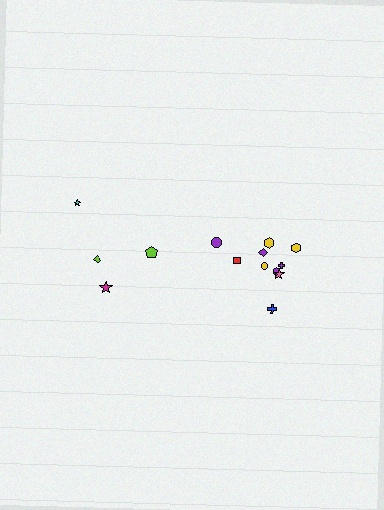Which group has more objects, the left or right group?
The right group.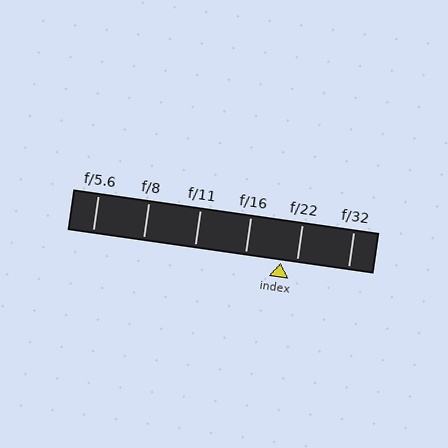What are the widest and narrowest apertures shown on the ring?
The widest aperture shown is f/5.6 and the narrowest is f/32.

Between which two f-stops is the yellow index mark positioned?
The index mark is between f/16 and f/22.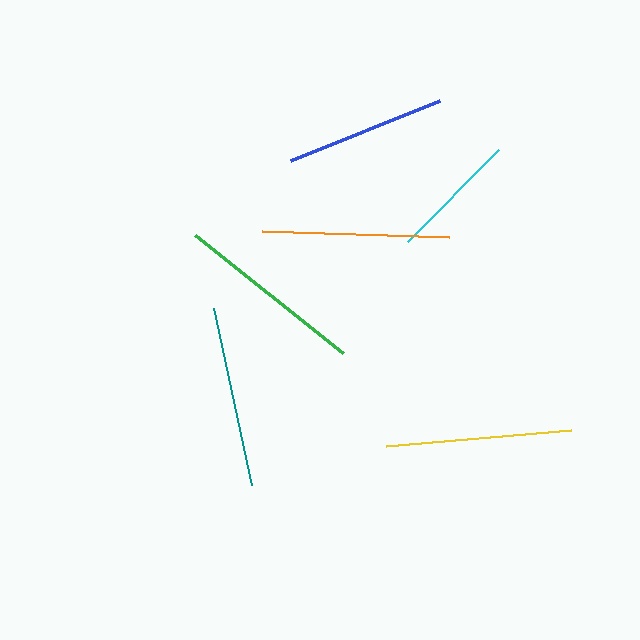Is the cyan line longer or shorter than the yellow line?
The yellow line is longer than the cyan line.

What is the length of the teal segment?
The teal segment is approximately 181 pixels long.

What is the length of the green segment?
The green segment is approximately 190 pixels long.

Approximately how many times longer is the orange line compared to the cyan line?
The orange line is approximately 1.4 times the length of the cyan line.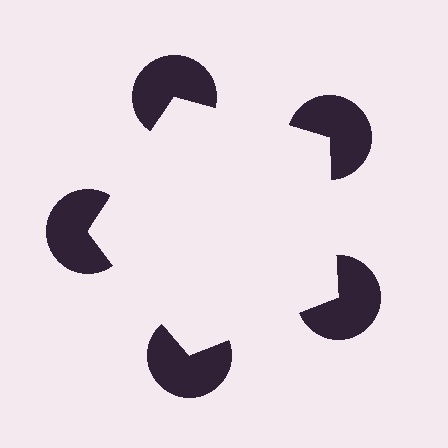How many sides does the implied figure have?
5 sides.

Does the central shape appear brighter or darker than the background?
It typically appears slightly brighter than the background, even though no actual brightness change is drawn.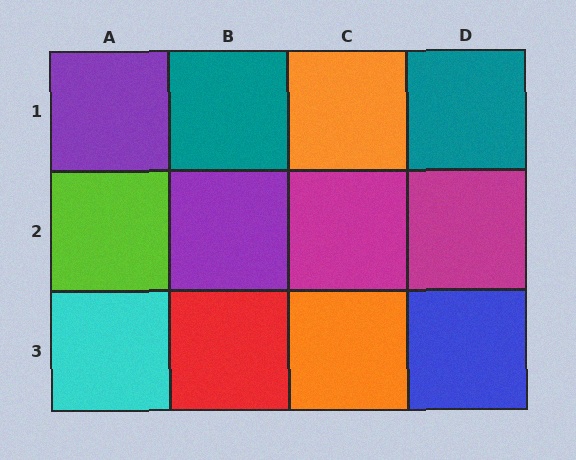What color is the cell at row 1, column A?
Purple.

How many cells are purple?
2 cells are purple.